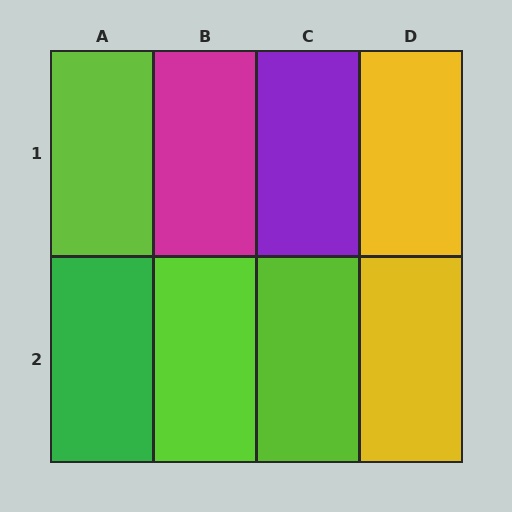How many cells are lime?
3 cells are lime.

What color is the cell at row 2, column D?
Yellow.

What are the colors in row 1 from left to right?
Lime, magenta, purple, yellow.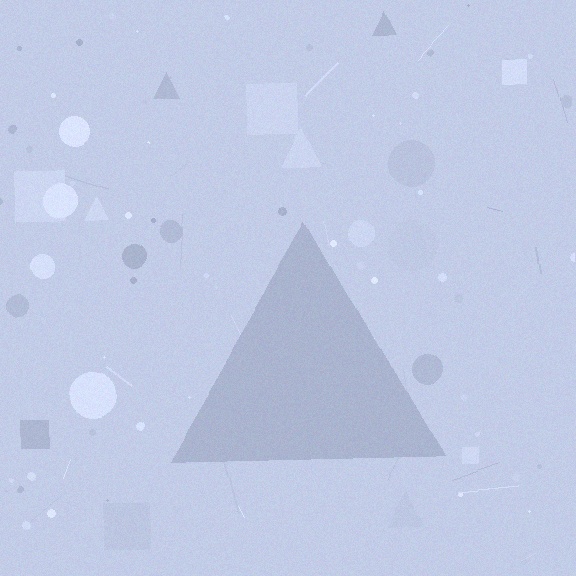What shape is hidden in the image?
A triangle is hidden in the image.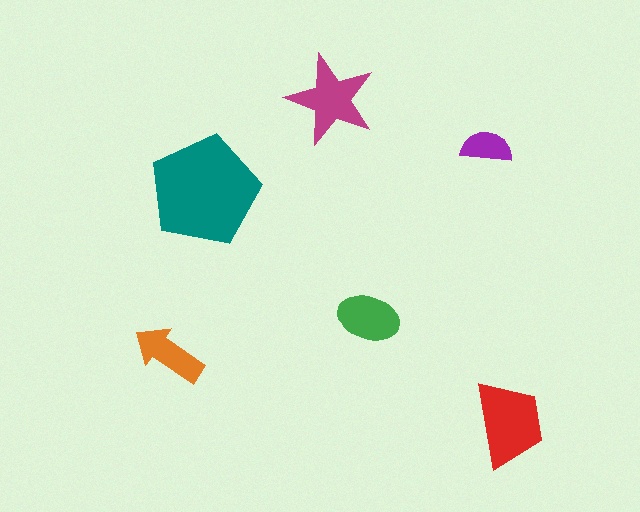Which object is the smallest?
The purple semicircle.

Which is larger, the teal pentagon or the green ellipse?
The teal pentagon.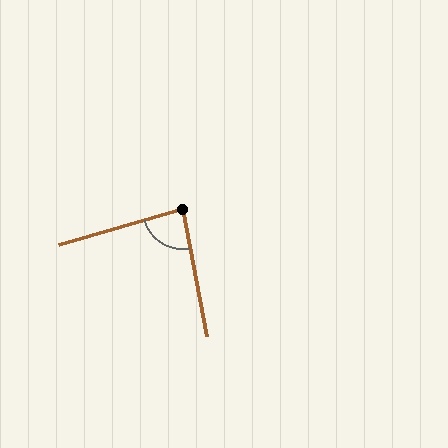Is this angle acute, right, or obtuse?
It is approximately a right angle.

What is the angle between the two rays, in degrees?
Approximately 85 degrees.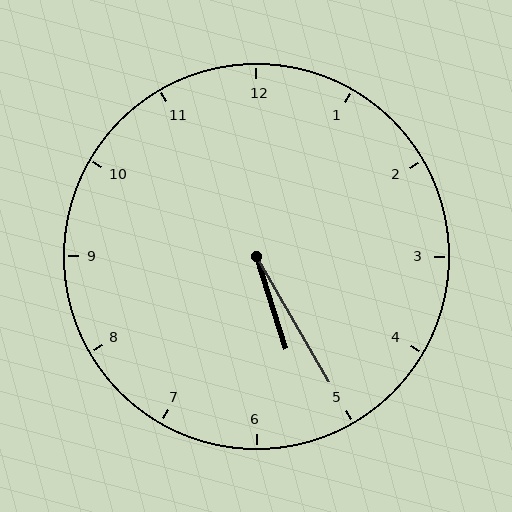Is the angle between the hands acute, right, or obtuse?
It is acute.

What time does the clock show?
5:25.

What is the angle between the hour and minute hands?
Approximately 12 degrees.